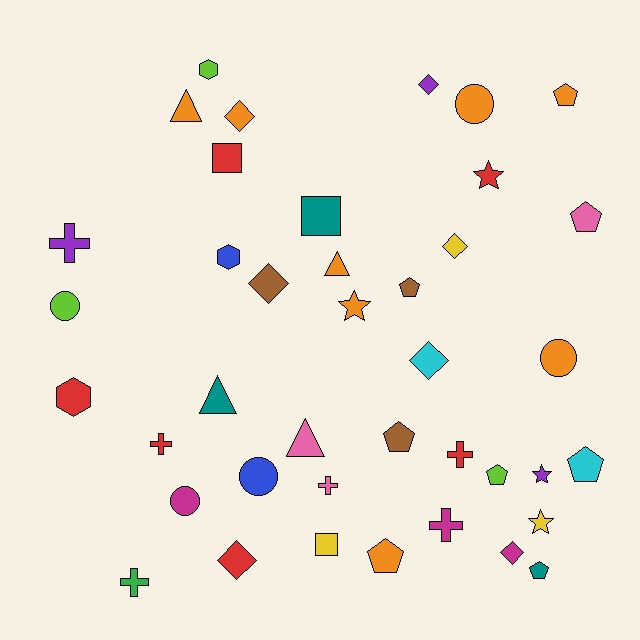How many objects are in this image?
There are 40 objects.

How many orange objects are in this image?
There are 8 orange objects.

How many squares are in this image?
There are 3 squares.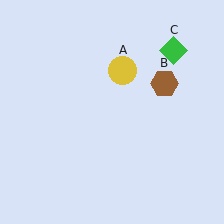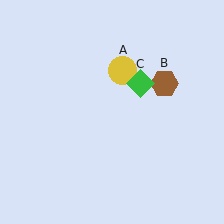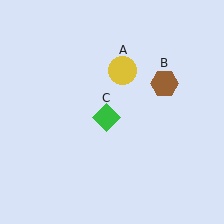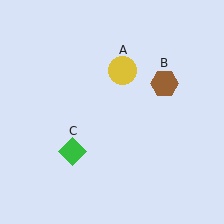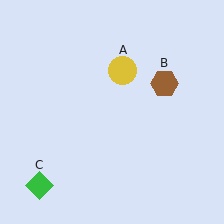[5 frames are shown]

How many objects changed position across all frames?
1 object changed position: green diamond (object C).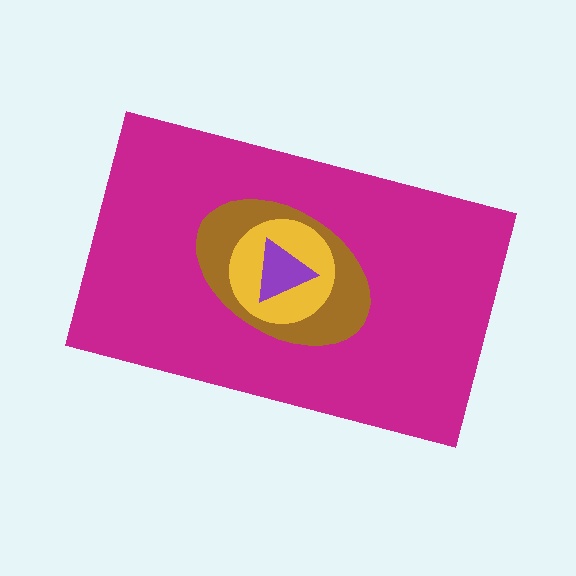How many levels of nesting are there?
4.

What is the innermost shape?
The purple triangle.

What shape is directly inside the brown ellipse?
The yellow circle.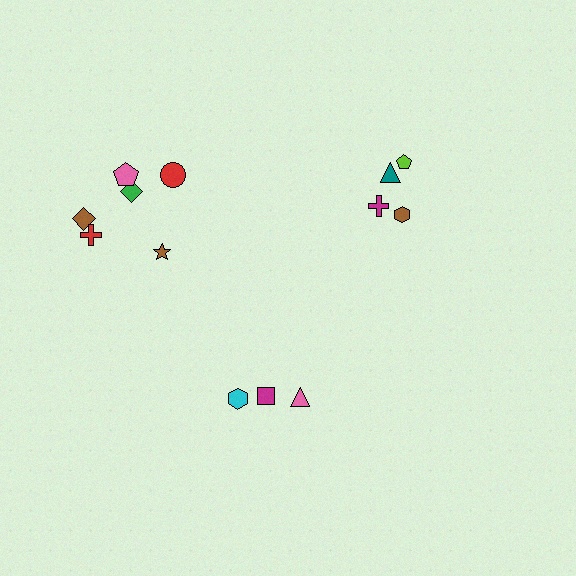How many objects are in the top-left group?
There are 6 objects.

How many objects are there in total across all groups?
There are 13 objects.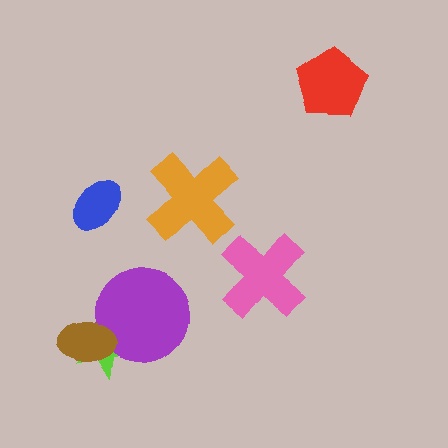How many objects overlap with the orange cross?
0 objects overlap with the orange cross.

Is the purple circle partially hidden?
Yes, it is partially covered by another shape.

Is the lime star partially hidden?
Yes, it is partially covered by another shape.